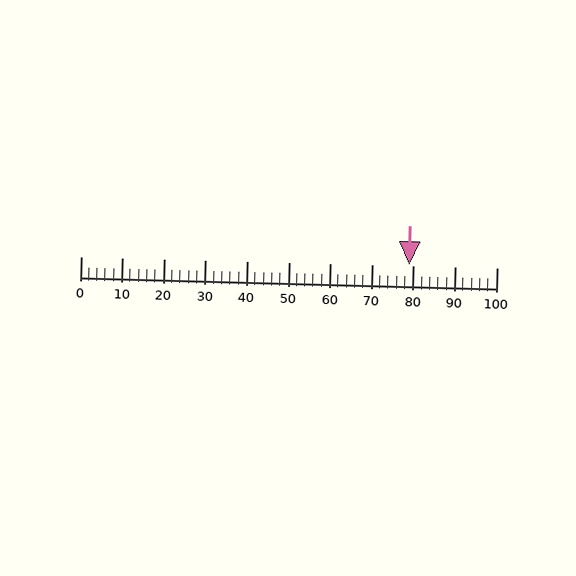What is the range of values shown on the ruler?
The ruler shows values from 0 to 100.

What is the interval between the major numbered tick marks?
The major tick marks are spaced 10 units apart.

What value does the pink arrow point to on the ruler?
The pink arrow points to approximately 79.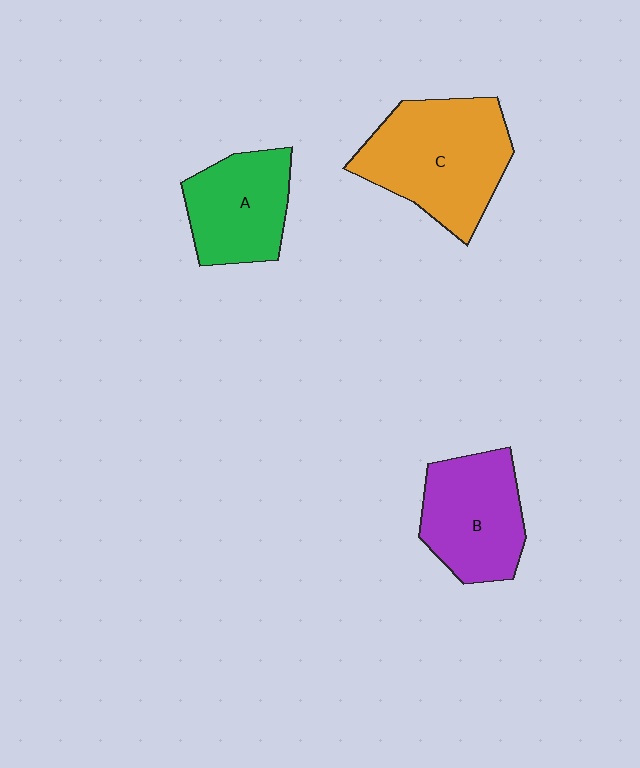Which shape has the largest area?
Shape C (orange).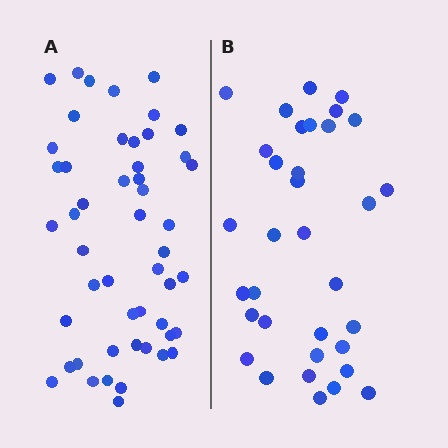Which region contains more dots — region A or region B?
Region A (the left region) has more dots.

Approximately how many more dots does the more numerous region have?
Region A has approximately 15 more dots than region B.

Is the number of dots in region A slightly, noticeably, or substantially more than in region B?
Region A has substantially more. The ratio is roughly 1.5 to 1.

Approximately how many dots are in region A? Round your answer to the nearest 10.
About 50 dots.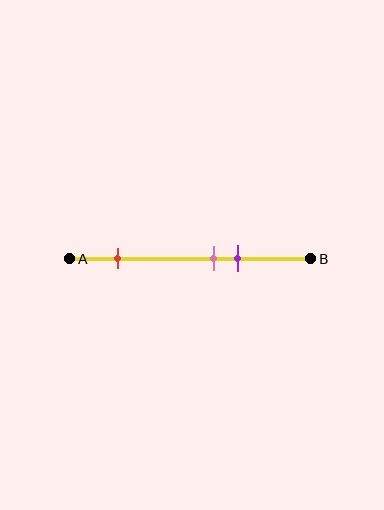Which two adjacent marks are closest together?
The pink and purple marks are the closest adjacent pair.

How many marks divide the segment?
There are 3 marks dividing the segment.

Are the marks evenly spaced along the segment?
No, the marks are not evenly spaced.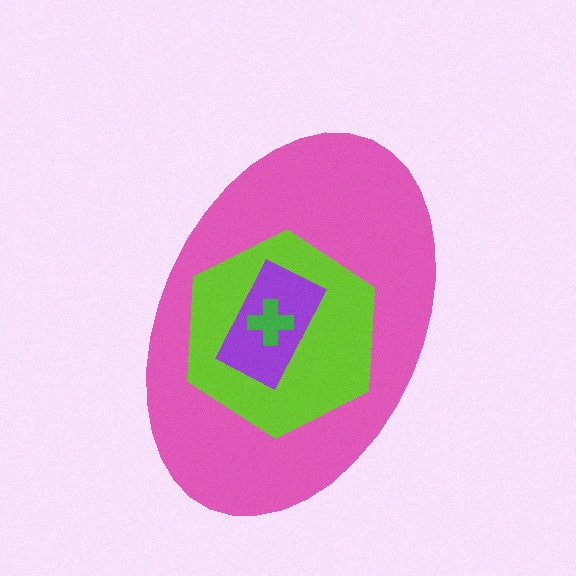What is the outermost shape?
The pink ellipse.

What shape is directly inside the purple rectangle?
The green cross.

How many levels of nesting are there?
4.